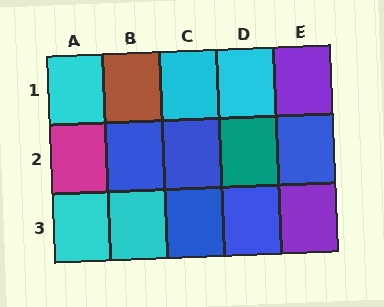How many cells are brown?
1 cell is brown.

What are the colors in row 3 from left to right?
Cyan, cyan, blue, blue, purple.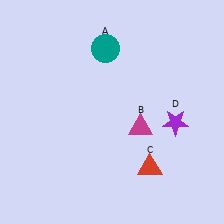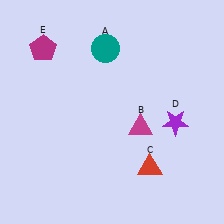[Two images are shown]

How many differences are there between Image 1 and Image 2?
There is 1 difference between the two images.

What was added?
A magenta pentagon (E) was added in Image 2.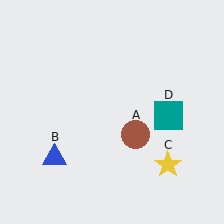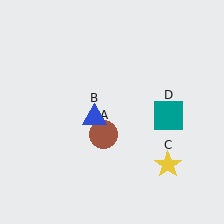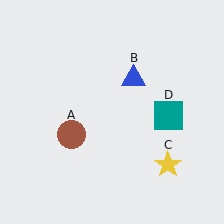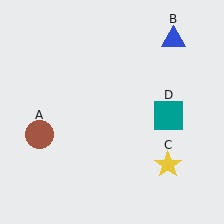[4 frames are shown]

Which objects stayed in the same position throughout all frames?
Yellow star (object C) and teal square (object D) remained stationary.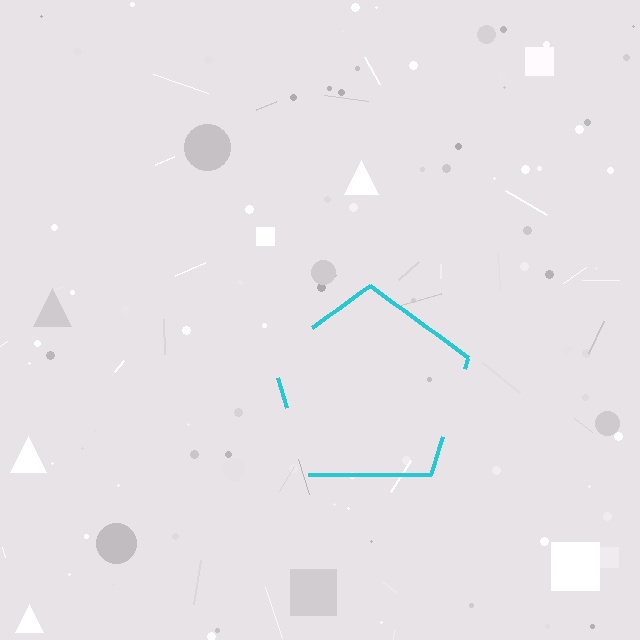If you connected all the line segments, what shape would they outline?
They would outline a pentagon.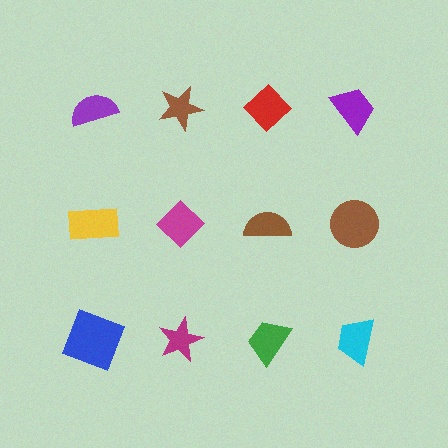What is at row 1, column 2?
A brown star.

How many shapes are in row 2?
4 shapes.